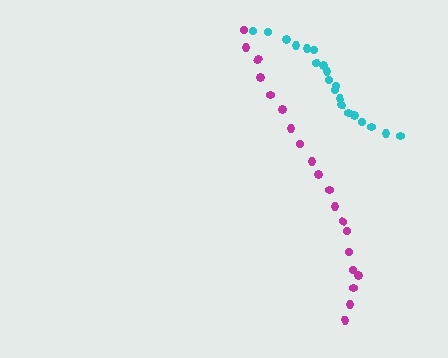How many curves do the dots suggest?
There are 2 distinct paths.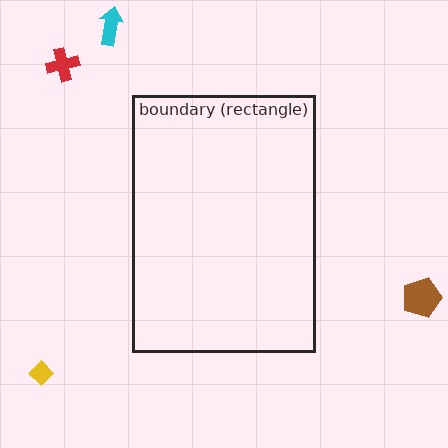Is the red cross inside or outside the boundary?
Outside.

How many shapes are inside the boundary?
0 inside, 4 outside.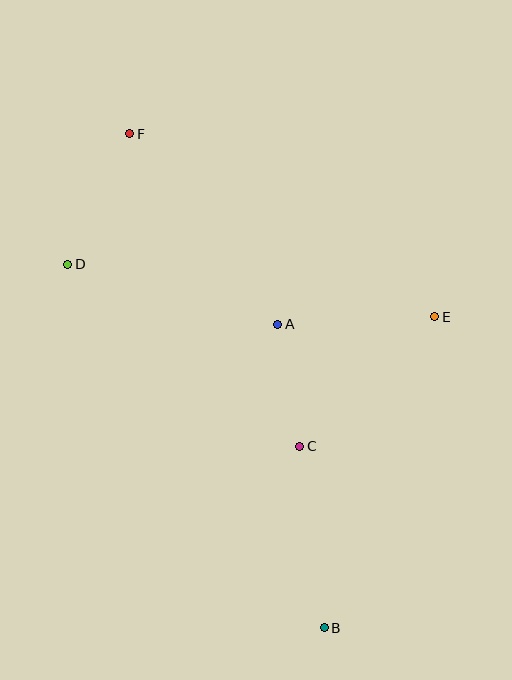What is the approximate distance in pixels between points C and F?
The distance between C and F is approximately 356 pixels.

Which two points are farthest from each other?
Points B and F are farthest from each other.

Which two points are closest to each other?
Points A and C are closest to each other.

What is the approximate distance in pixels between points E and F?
The distance between E and F is approximately 356 pixels.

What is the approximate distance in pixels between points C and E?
The distance between C and E is approximately 187 pixels.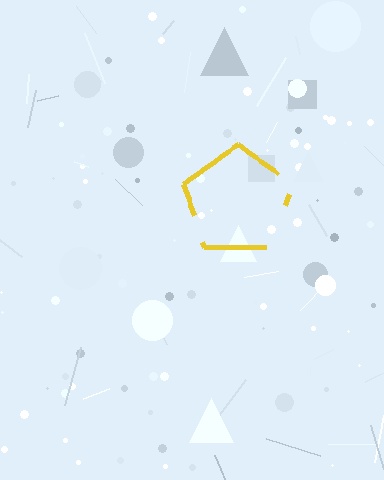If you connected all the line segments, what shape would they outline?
They would outline a pentagon.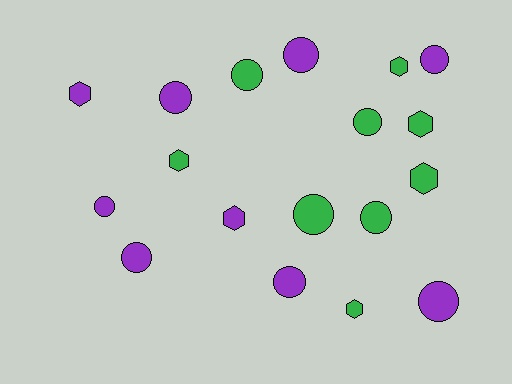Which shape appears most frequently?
Circle, with 11 objects.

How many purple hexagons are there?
There are 2 purple hexagons.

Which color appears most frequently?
Purple, with 9 objects.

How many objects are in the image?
There are 18 objects.